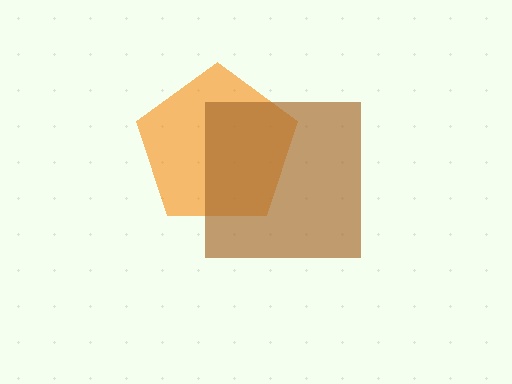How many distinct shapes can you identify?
There are 2 distinct shapes: an orange pentagon, a brown square.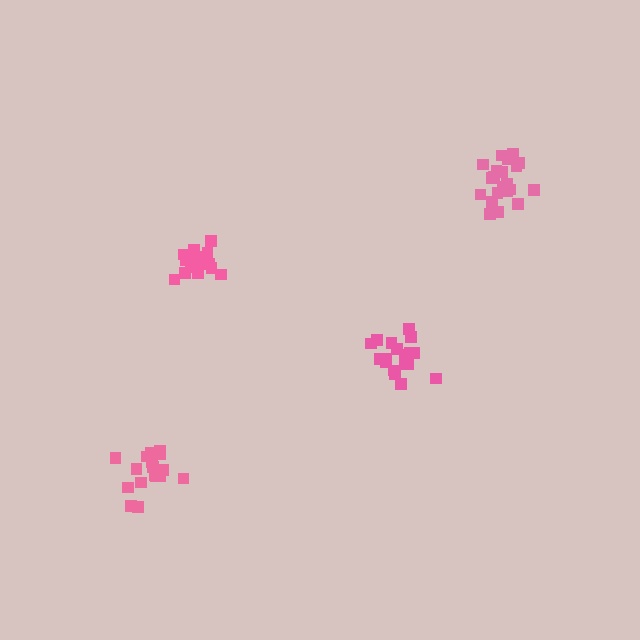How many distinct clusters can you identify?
There are 4 distinct clusters.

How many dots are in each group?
Group 1: 21 dots, Group 2: 19 dots, Group 3: 17 dots, Group 4: 19 dots (76 total).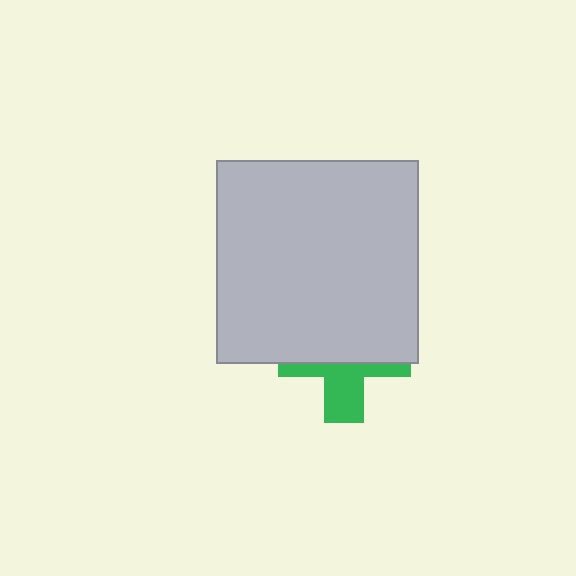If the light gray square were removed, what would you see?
You would see the complete green cross.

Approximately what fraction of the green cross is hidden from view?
Roughly 60% of the green cross is hidden behind the light gray square.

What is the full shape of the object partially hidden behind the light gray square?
The partially hidden object is a green cross.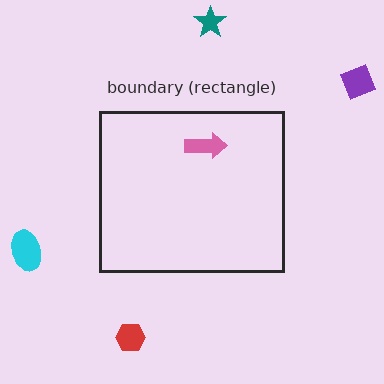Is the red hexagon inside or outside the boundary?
Outside.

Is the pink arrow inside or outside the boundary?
Inside.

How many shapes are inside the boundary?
1 inside, 4 outside.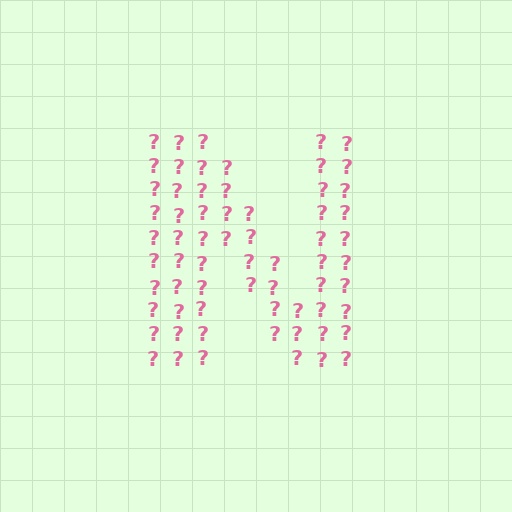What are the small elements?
The small elements are question marks.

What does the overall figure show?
The overall figure shows the letter N.